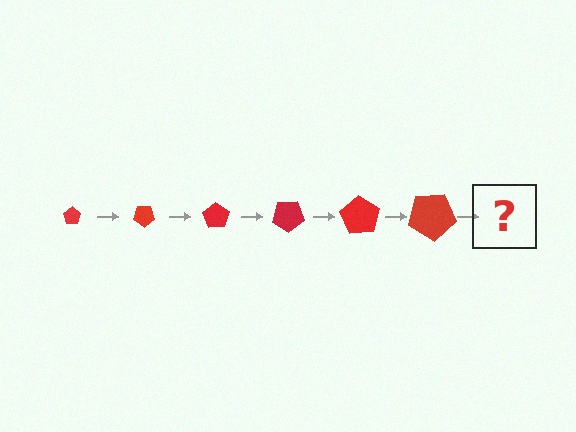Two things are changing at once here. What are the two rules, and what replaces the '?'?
The two rules are that the pentagon grows larger each step and it rotates 35 degrees each step. The '?' should be a pentagon, larger than the previous one and rotated 210 degrees from the start.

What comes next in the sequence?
The next element should be a pentagon, larger than the previous one and rotated 210 degrees from the start.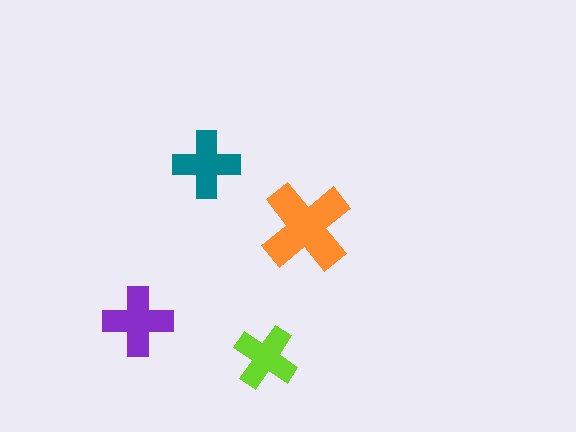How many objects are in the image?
There are 4 objects in the image.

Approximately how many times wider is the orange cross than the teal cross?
About 1.5 times wider.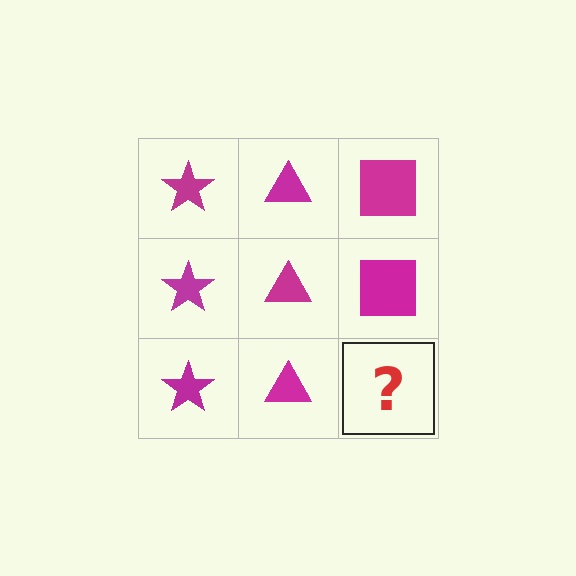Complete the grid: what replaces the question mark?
The question mark should be replaced with a magenta square.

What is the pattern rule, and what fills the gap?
The rule is that each column has a consistent shape. The gap should be filled with a magenta square.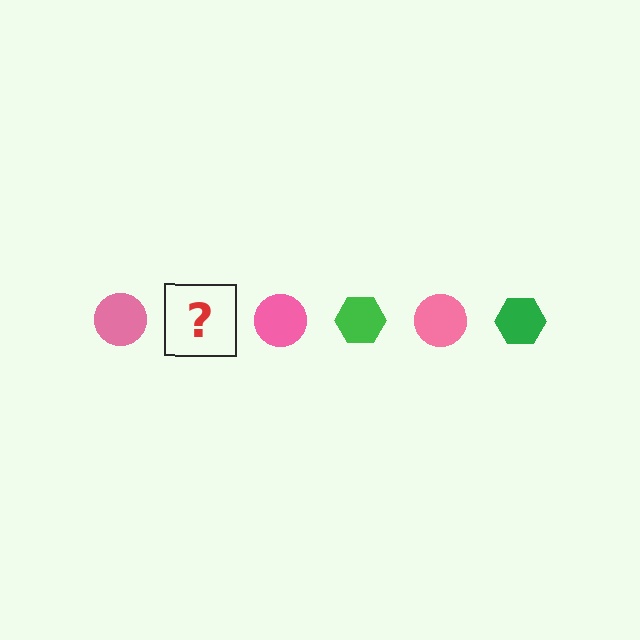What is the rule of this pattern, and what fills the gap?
The rule is that the pattern alternates between pink circle and green hexagon. The gap should be filled with a green hexagon.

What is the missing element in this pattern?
The missing element is a green hexagon.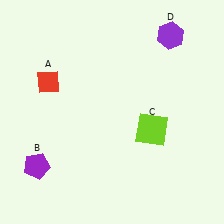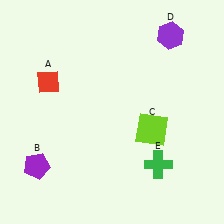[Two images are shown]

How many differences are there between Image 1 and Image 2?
There is 1 difference between the two images.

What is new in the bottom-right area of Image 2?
A green cross (E) was added in the bottom-right area of Image 2.